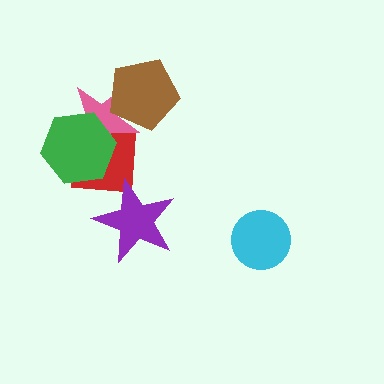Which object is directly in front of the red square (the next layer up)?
The pink star is directly in front of the red square.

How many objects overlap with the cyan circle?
0 objects overlap with the cyan circle.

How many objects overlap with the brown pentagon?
1 object overlaps with the brown pentagon.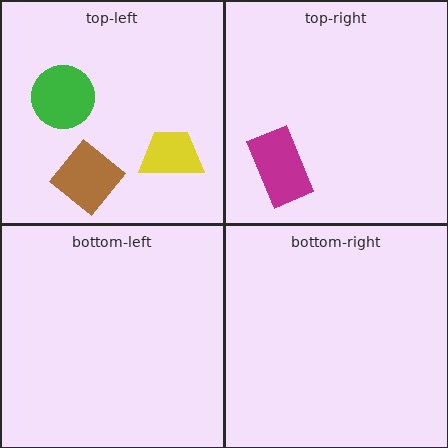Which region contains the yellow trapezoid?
The top-left region.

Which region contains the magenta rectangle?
The top-right region.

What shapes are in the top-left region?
The green circle, the brown diamond, the yellow trapezoid.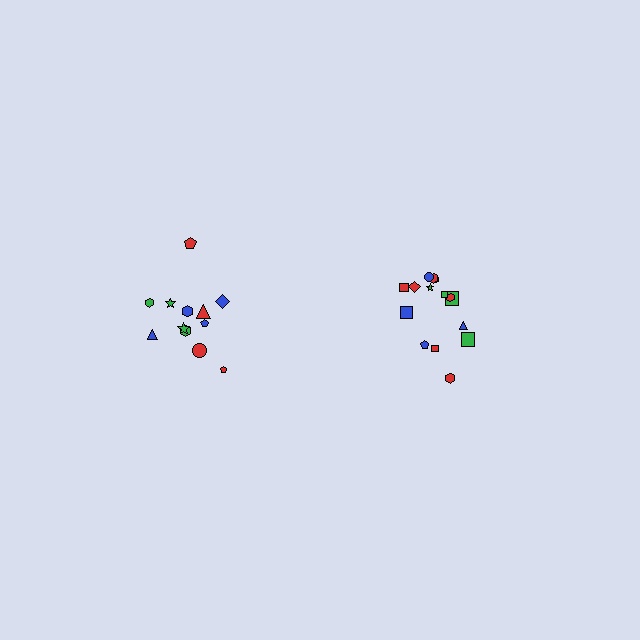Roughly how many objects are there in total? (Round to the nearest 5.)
Roughly 25 objects in total.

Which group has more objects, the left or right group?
The right group.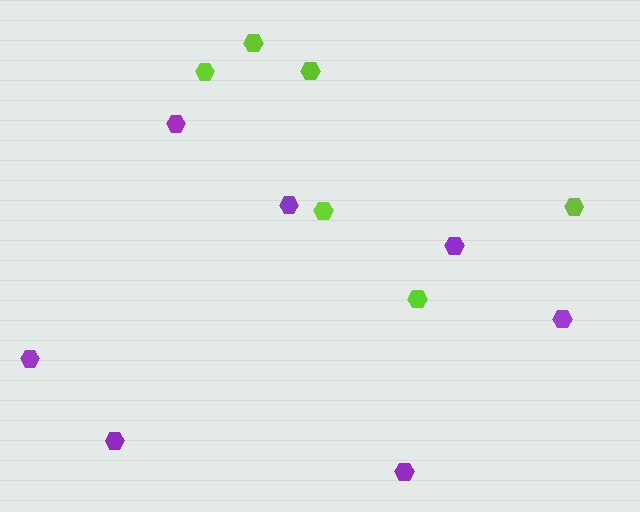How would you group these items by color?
There are 2 groups: one group of purple hexagons (7) and one group of lime hexagons (6).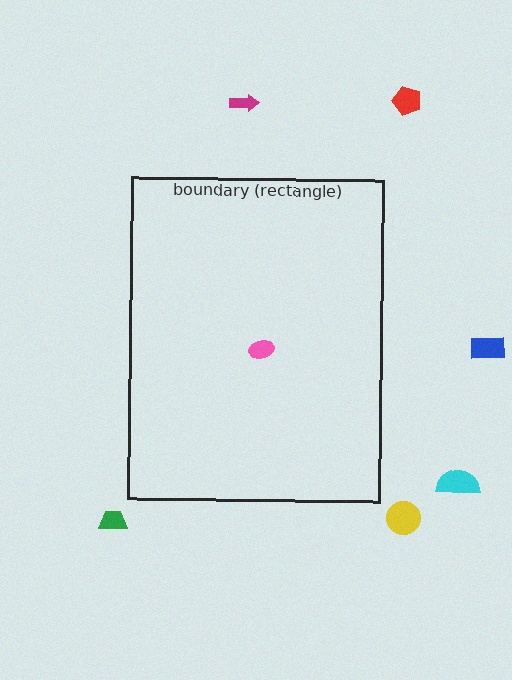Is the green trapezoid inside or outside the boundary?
Outside.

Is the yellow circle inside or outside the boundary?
Outside.